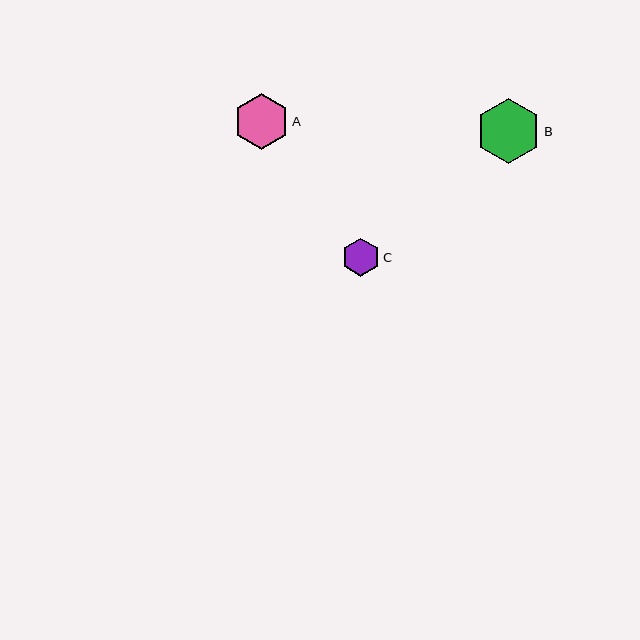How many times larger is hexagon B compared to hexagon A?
Hexagon B is approximately 1.2 times the size of hexagon A.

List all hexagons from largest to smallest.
From largest to smallest: B, A, C.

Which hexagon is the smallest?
Hexagon C is the smallest with a size of approximately 38 pixels.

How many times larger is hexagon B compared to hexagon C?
Hexagon B is approximately 1.7 times the size of hexagon C.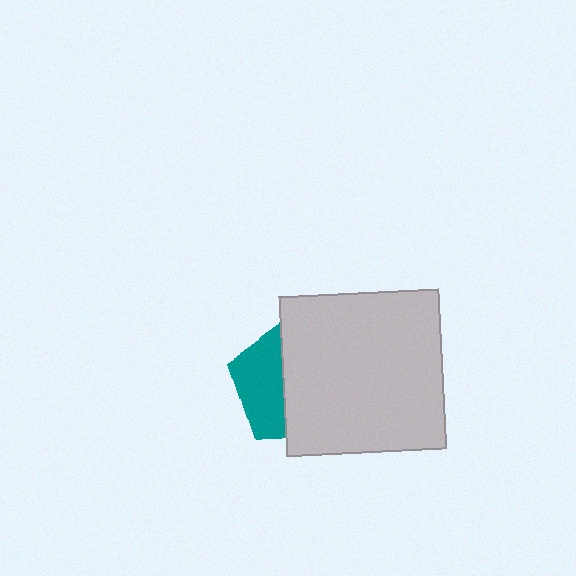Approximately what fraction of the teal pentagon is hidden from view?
Roughly 62% of the teal pentagon is hidden behind the light gray square.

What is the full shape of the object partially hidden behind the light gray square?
The partially hidden object is a teal pentagon.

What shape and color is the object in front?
The object in front is a light gray square.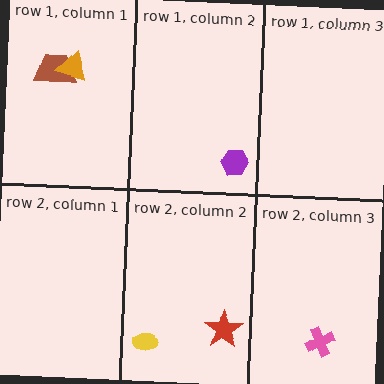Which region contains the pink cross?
The row 2, column 3 region.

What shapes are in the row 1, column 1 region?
The brown trapezoid, the orange triangle.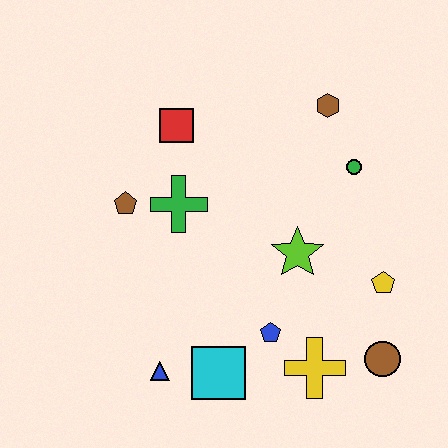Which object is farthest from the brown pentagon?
The brown circle is farthest from the brown pentagon.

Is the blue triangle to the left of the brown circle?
Yes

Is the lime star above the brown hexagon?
No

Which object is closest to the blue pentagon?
The yellow cross is closest to the blue pentagon.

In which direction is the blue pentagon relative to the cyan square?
The blue pentagon is to the right of the cyan square.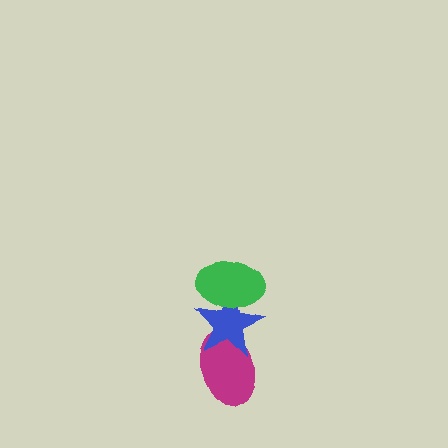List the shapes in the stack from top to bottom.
From top to bottom: the green ellipse, the blue star, the magenta ellipse.